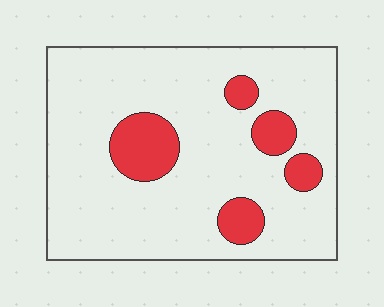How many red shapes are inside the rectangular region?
5.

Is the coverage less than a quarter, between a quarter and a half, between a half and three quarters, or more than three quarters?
Less than a quarter.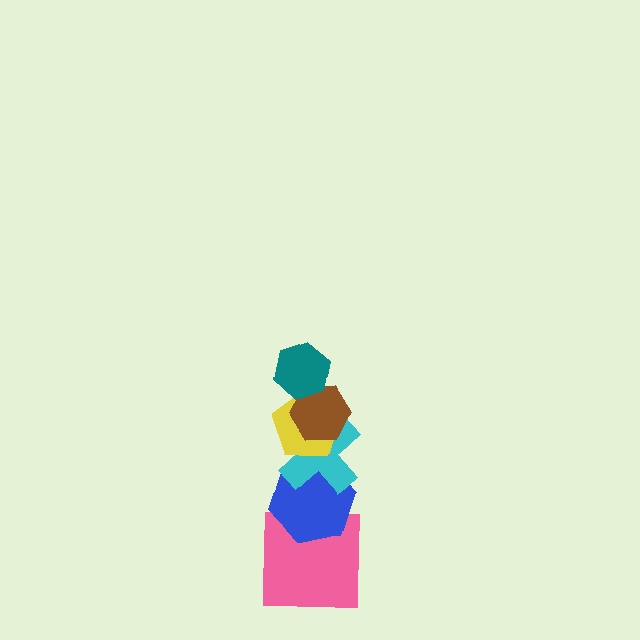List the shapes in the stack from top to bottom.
From top to bottom: the teal hexagon, the brown hexagon, the yellow pentagon, the cyan cross, the blue hexagon, the pink square.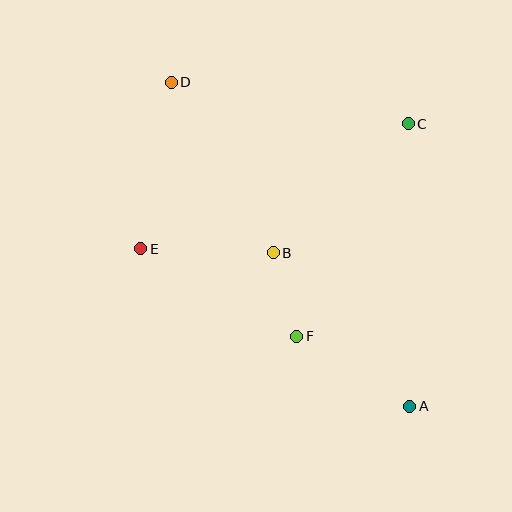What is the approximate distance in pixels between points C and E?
The distance between C and E is approximately 295 pixels.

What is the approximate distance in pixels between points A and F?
The distance between A and F is approximately 133 pixels.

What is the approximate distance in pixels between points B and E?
The distance between B and E is approximately 133 pixels.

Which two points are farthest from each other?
Points A and D are farthest from each other.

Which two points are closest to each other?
Points B and F are closest to each other.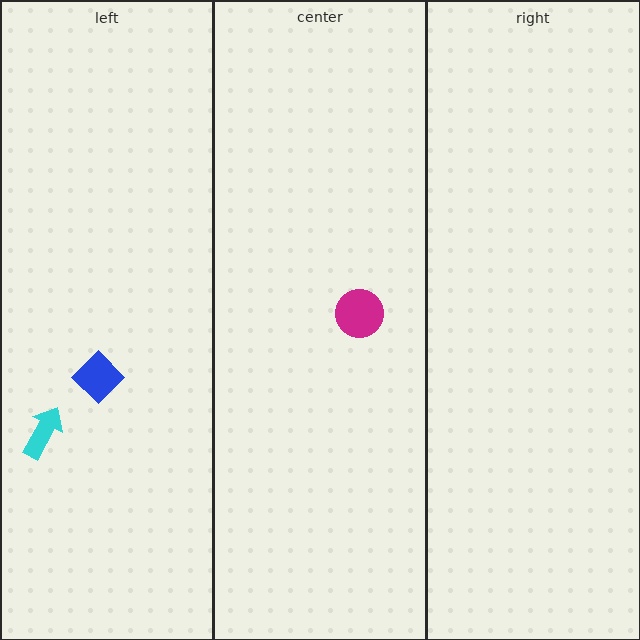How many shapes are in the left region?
2.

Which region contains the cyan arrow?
The left region.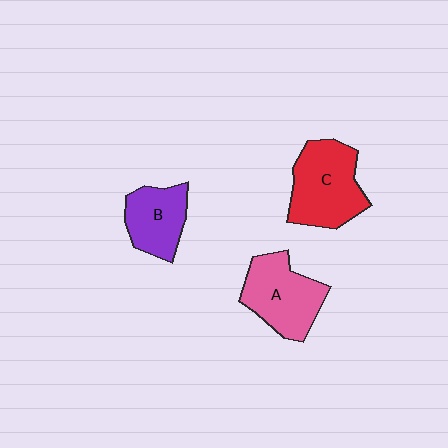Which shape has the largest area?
Shape C (red).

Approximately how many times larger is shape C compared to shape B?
Approximately 1.4 times.